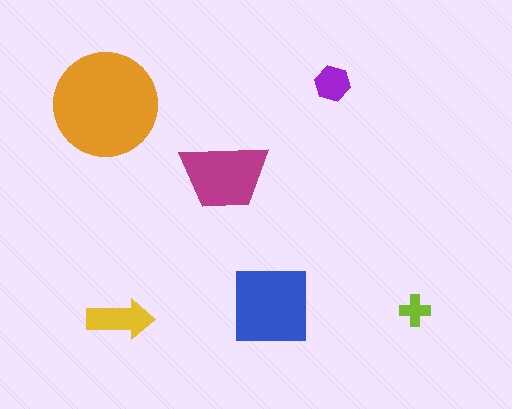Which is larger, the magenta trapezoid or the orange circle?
The orange circle.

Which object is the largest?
The orange circle.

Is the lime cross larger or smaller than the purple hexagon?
Smaller.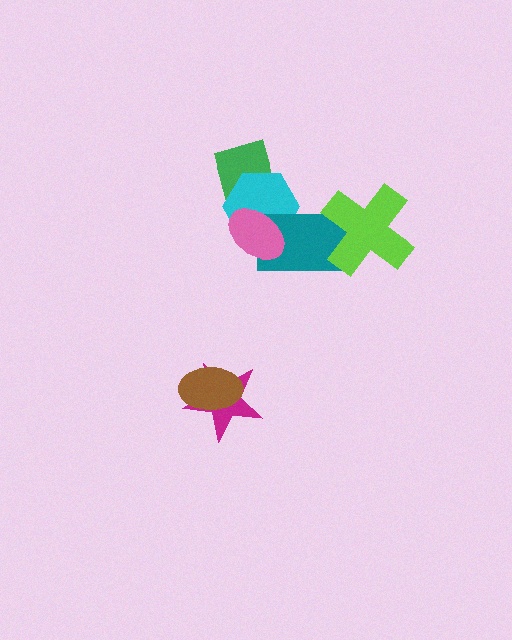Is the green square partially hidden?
Yes, it is partially covered by another shape.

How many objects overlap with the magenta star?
1 object overlaps with the magenta star.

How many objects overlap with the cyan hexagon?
3 objects overlap with the cyan hexagon.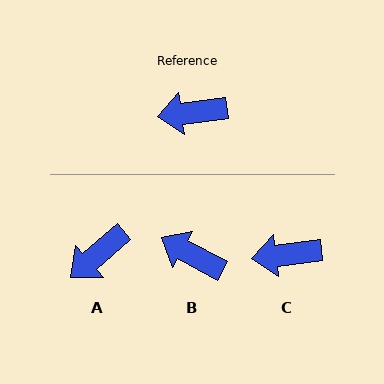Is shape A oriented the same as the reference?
No, it is off by about 34 degrees.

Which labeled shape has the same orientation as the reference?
C.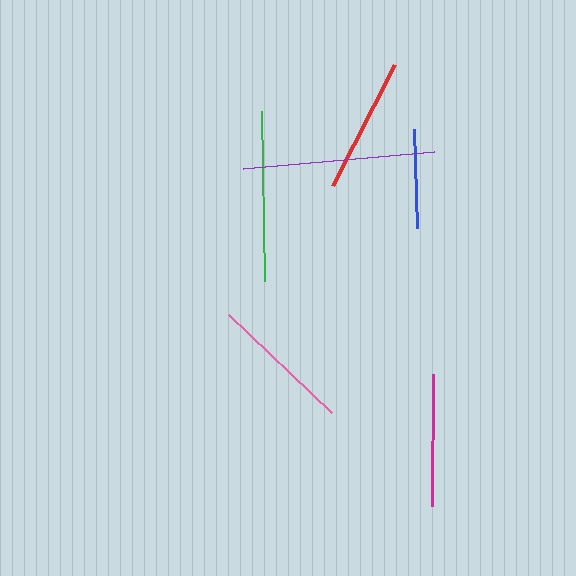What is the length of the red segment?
The red segment is approximately 136 pixels long.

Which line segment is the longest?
The purple line is the longest at approximately 192 pixels.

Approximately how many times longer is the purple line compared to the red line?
The purple line is approximately 1.4 times the length of the red line.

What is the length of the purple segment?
The purple segment is approximately 192 pixels long.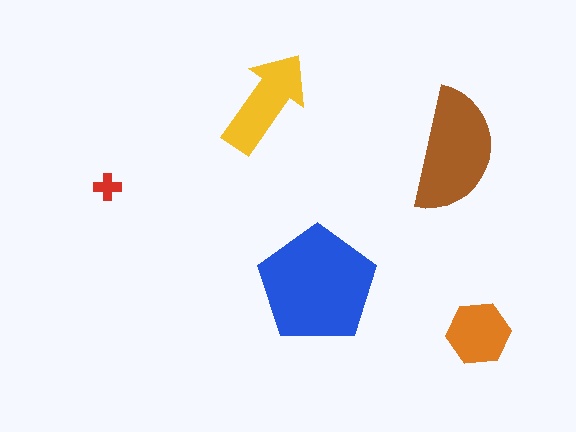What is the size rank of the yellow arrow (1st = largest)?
3rd.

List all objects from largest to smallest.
The blue pentagon, the brown semicircle, the yellow arrow, the orange hexagon, the red cross.